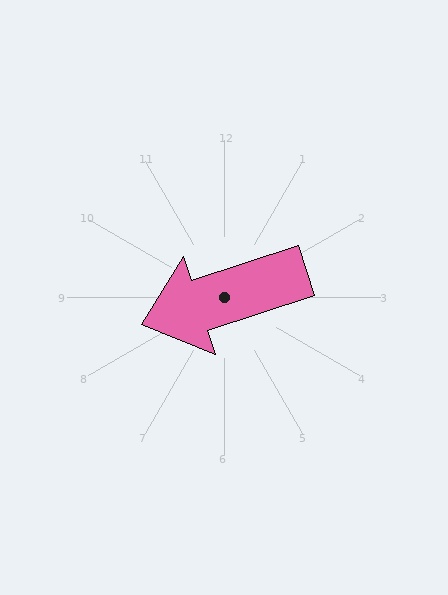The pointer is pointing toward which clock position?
Roughly 8 o'clock.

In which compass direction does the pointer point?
West.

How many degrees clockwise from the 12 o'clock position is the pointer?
Approximately 252 degrees.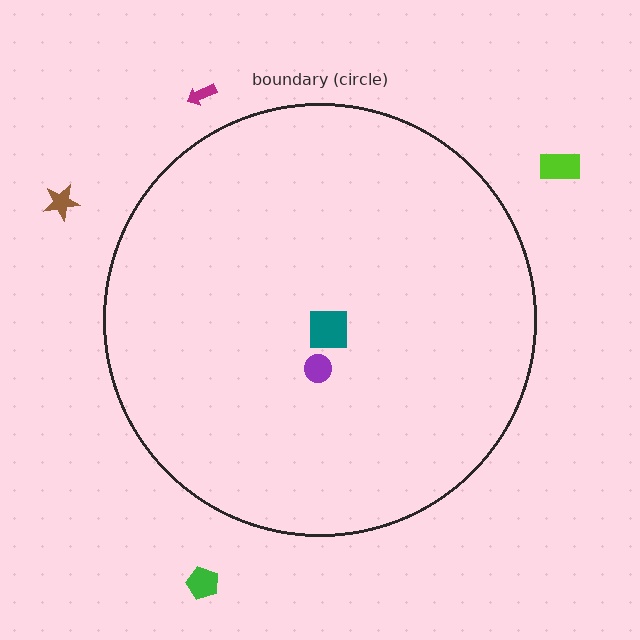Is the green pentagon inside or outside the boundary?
Outside.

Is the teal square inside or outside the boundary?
Inside.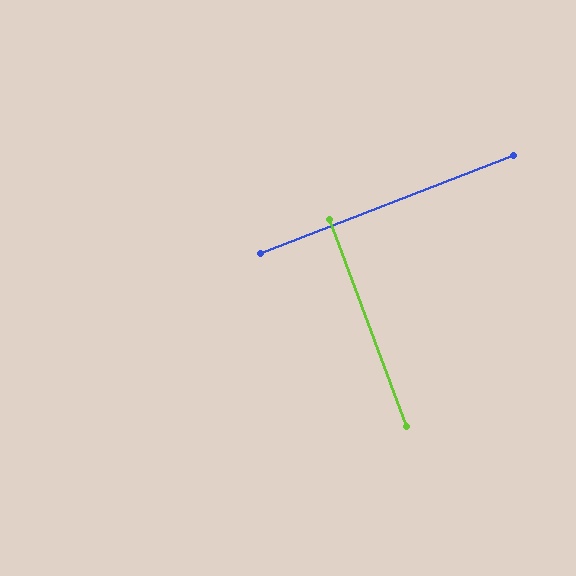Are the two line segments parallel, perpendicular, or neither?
Perpendicular — they meet at approximately 89°.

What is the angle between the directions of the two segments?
Approximately 89 degrees.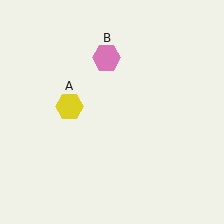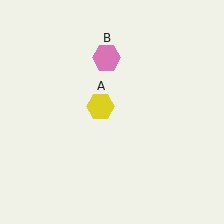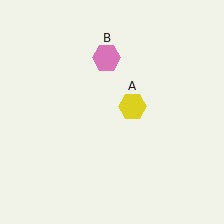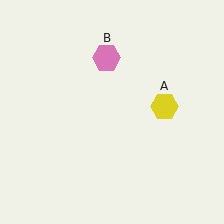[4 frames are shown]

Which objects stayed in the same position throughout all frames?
Pink hexagon (object B) remained stationary.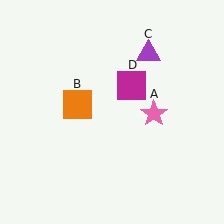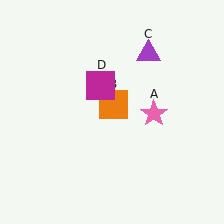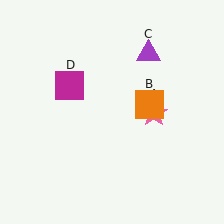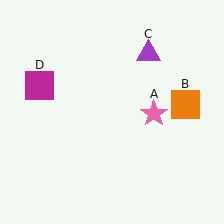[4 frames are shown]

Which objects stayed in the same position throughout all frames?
Pink star (object A) and purple triangle (object C) remained stationary.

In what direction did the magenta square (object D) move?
The magenta square (object D) moved left.